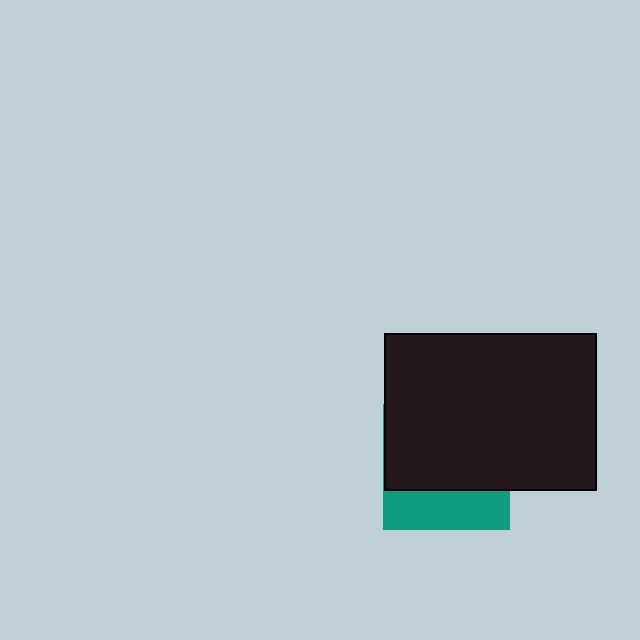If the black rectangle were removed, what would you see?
You would see the complete teal square.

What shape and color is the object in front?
The object in front is a black rectangle.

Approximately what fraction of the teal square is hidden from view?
Roughly 70% of the teal square is hidden behind the black rectangle.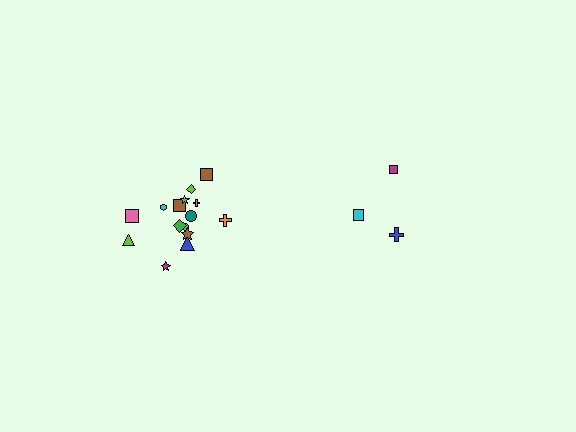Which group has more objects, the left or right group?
The left group.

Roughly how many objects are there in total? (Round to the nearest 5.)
Roughly 20 objects in total.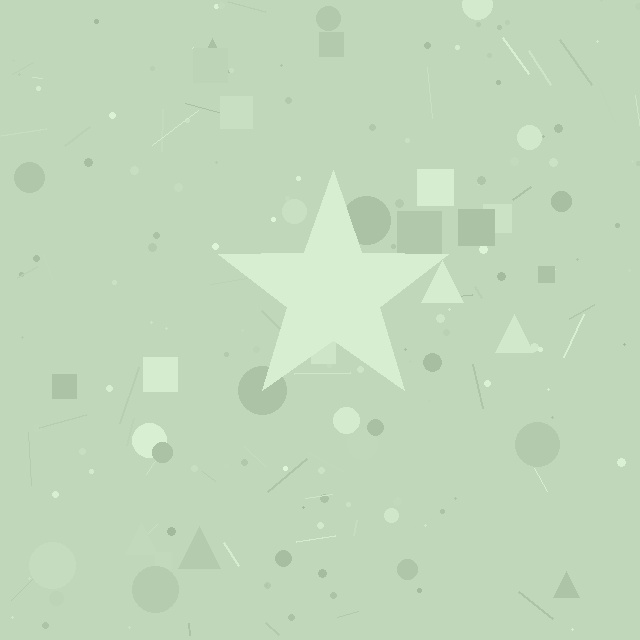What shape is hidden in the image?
A star is hidden in the image.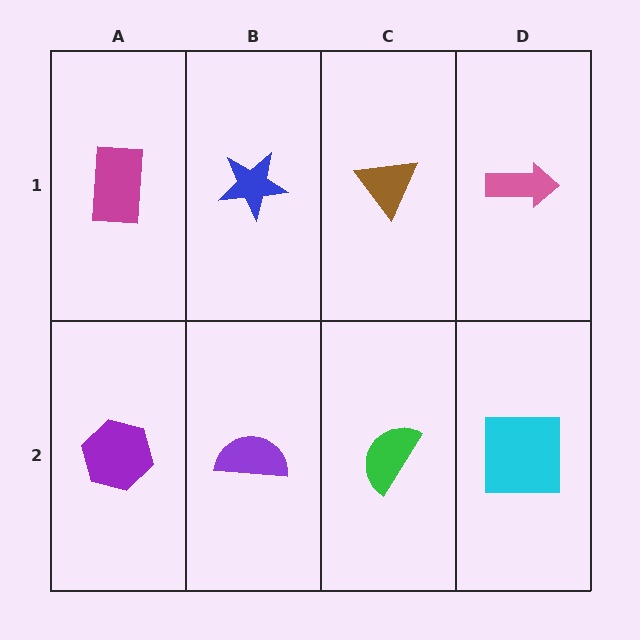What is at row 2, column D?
A cyan square.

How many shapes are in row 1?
4 shapes.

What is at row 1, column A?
A magenta rectangle.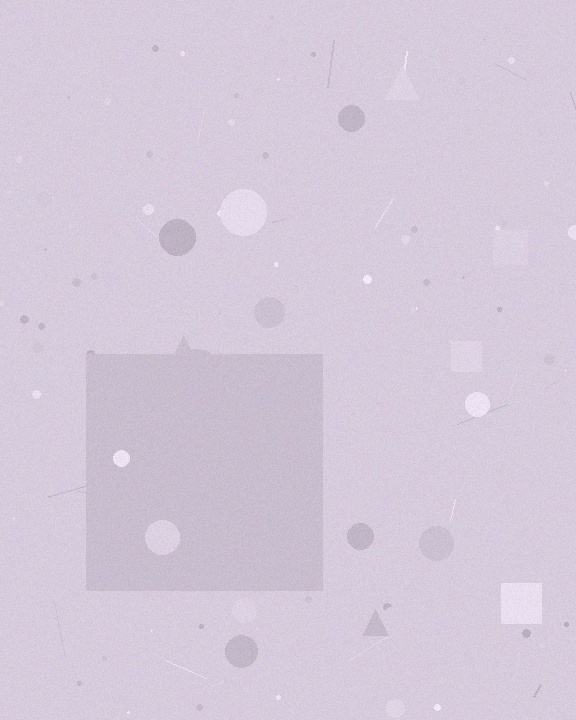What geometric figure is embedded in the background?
A square is embedded in the background.